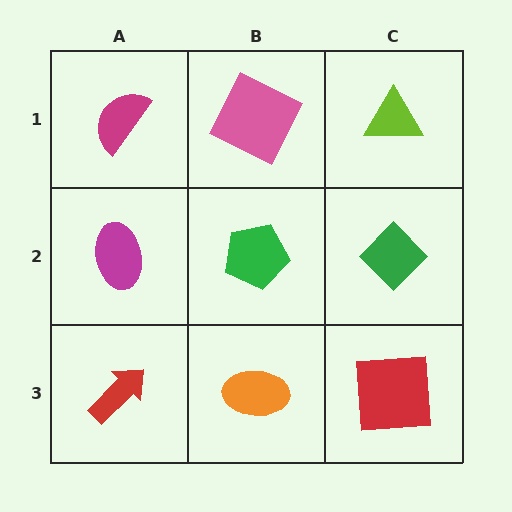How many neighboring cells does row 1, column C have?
2.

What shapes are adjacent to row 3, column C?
A green diamond (row 2, column C), an orange ellipse (row 3, column B).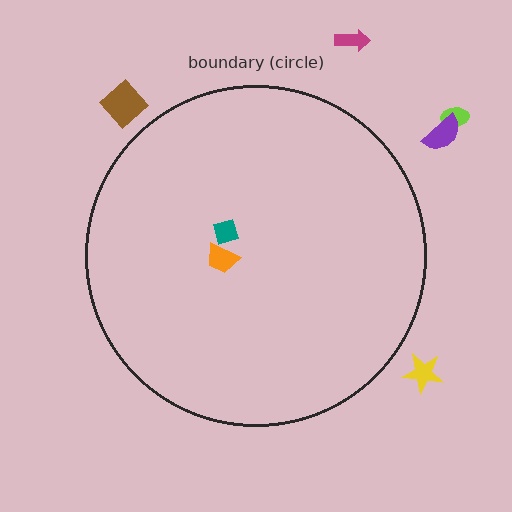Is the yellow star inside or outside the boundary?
Outside.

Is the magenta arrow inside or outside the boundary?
Outside.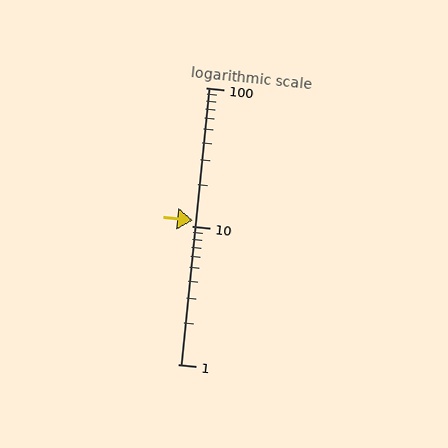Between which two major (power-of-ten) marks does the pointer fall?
The pointer is between 10 and 100.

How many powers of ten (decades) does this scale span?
The scale spans 2 decades, from 1 to 100.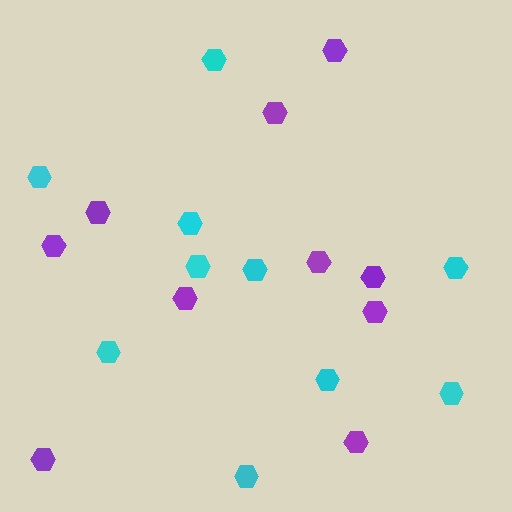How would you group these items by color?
There are 2 groups: one group of purple hexagons (10) and one group of cyan hexagons (10).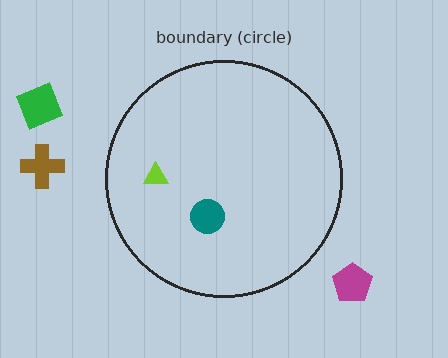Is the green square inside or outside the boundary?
Outside.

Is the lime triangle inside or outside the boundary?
Inside.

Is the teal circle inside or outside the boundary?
Inside.